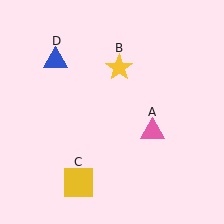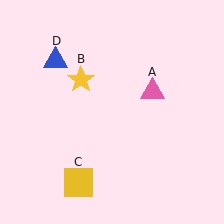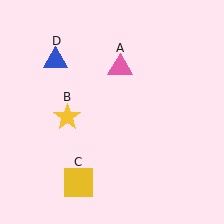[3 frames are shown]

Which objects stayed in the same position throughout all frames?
Yellow square (object C) and blue triangle (object D) remained stationary.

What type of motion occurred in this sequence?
The pink triangle (object A), yellow star (object B) rotated counterclockwise around the center of the scene.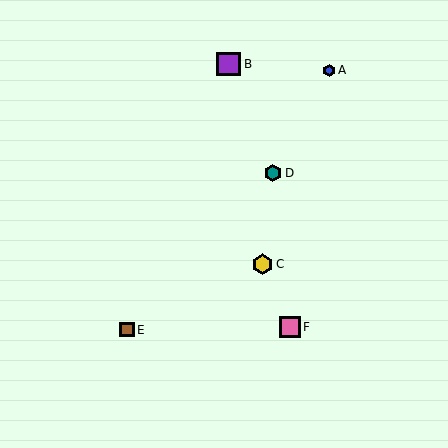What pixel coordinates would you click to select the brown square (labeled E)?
Click at (127, 330) to select the brown square E.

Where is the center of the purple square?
The center of the purple square is at (229, 64).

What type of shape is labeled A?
Shape A is a blue hexagon.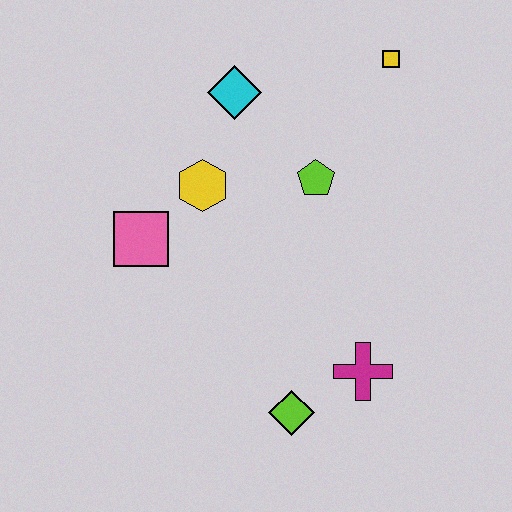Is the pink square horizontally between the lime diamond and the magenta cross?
No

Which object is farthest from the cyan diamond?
The lime diamond is farthest from the cyan diamond.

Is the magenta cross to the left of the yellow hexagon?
No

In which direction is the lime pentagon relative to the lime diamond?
The lime pentagon is above the lime diamond.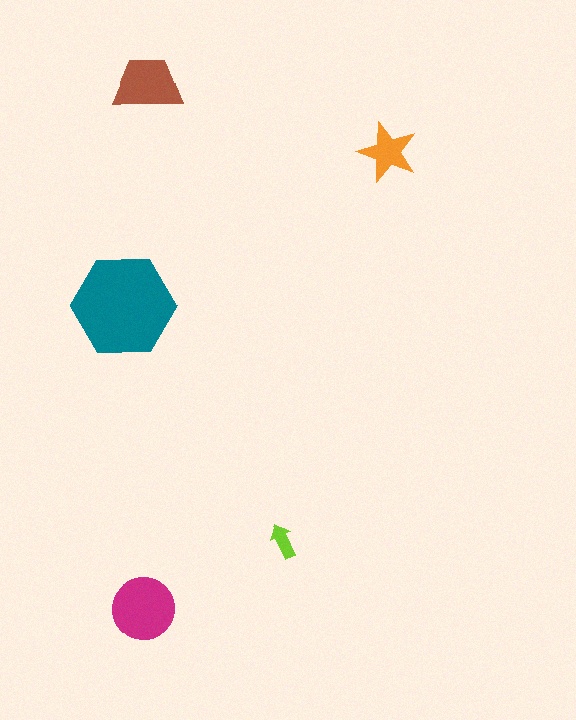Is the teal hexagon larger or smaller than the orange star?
Larger.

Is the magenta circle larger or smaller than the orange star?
Larger.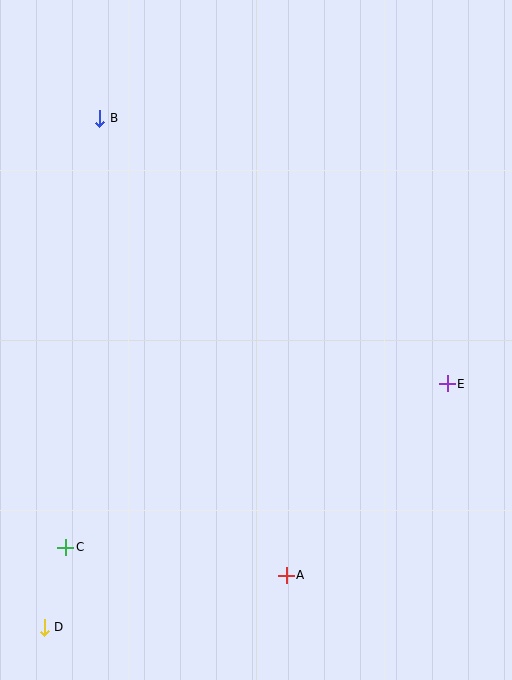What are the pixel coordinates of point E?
Point E is at (447, 384).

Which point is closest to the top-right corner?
Point E is closest to the top-right corner.